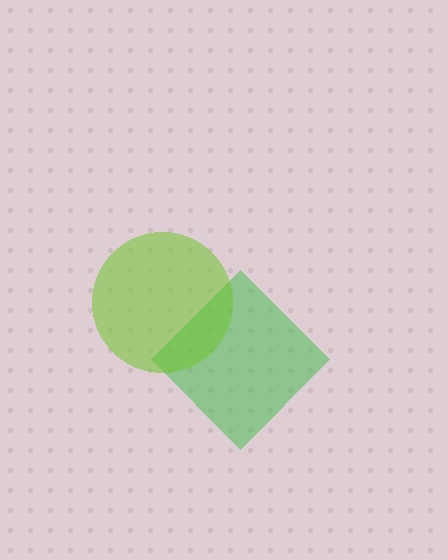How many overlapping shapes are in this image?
There are 2 overlapping shapes in the image.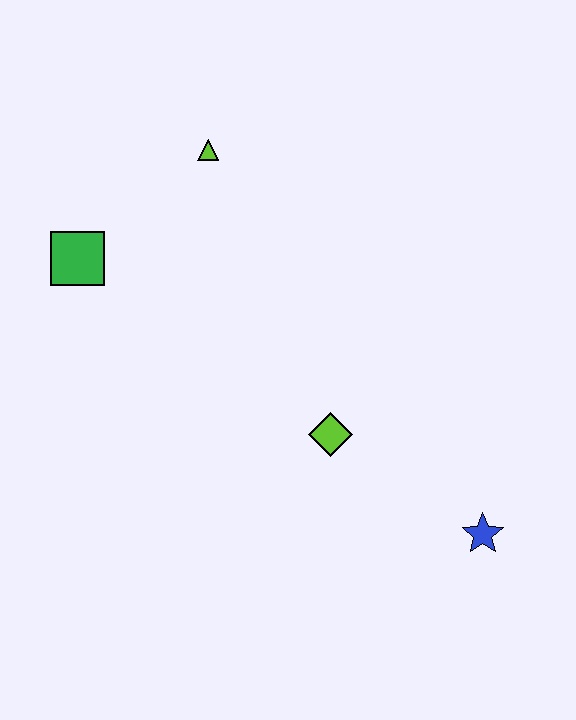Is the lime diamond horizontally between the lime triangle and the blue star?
Yes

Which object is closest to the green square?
The lime triangle is closest to the green square.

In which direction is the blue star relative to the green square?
The blue star is to the right of the green square.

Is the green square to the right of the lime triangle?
No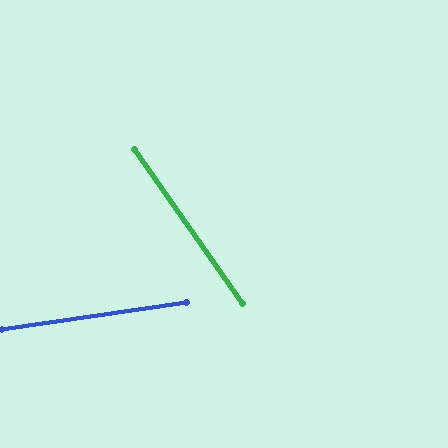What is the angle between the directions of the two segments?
Approximately 63 degrees.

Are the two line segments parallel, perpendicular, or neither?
Neither parallel nor perpendicular — they differ by about 63°.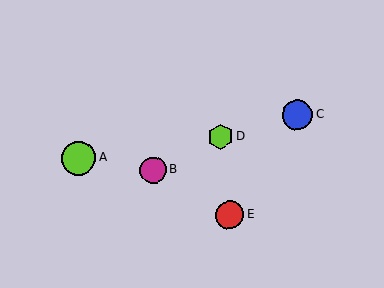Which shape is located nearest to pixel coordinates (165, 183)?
The magenta circle (labeled B) at (153, 170) is nearest to that location.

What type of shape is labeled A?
Shape A is a lime circle.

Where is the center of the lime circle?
The center of the lime circle is at (79, 158).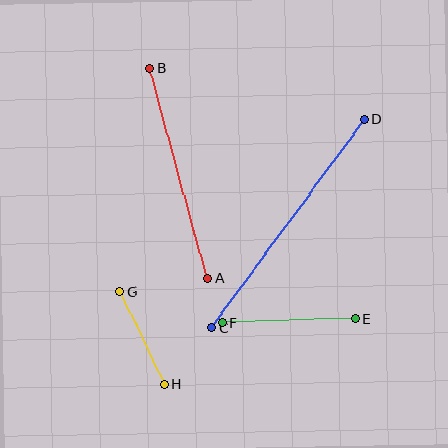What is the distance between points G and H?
The distance is approximately 103 pixels.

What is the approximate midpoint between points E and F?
The midpoint is at approximately (288, 321) pixels.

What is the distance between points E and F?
The distance is approximately 133 pixels.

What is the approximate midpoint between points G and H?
The midpoint is at approximately (142, 338) pixels.